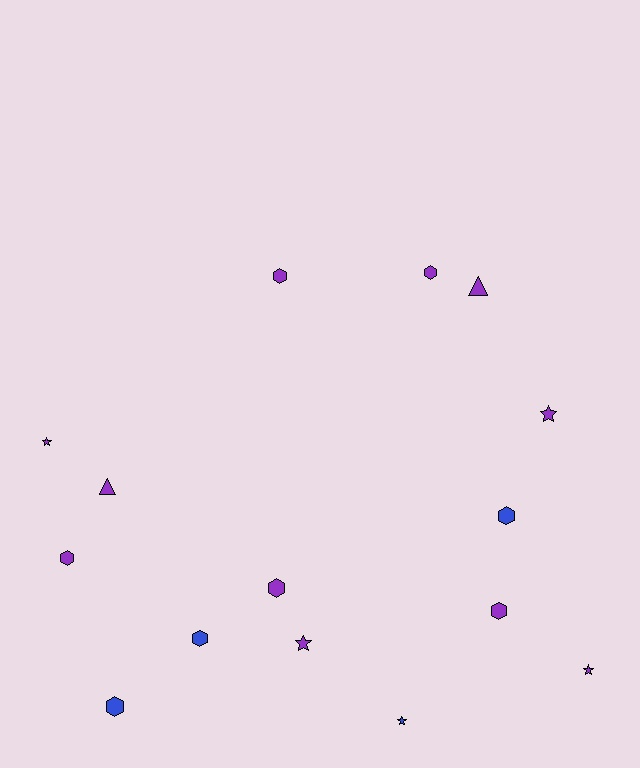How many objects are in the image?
There are 15 objects.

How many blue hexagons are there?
There are 3 blue hexagons.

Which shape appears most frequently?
Hexagon, with 8 objects.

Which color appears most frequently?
Purple, with 11 objects.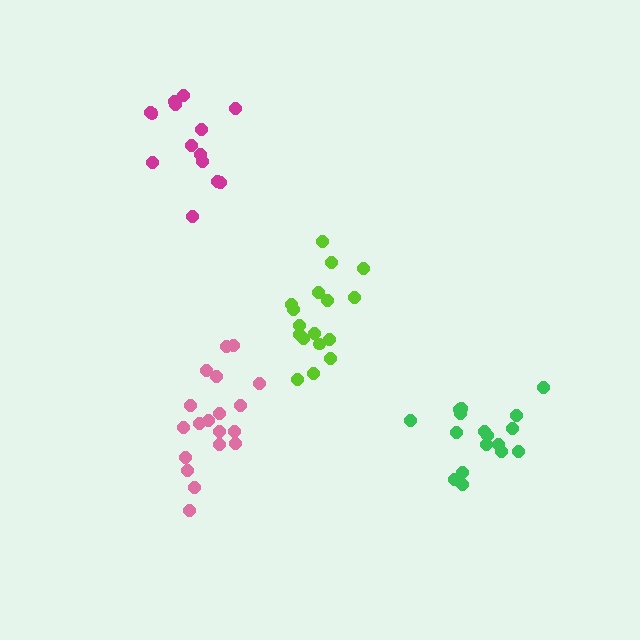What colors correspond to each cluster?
The clusters are colored: pink, lime, magenta, green.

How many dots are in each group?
Group 1: 19 dots, Group 2: 17 dots, Group 3: 14 dots, Group 4: 17 dots (67 total).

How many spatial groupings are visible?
There are 4 spatial groupings.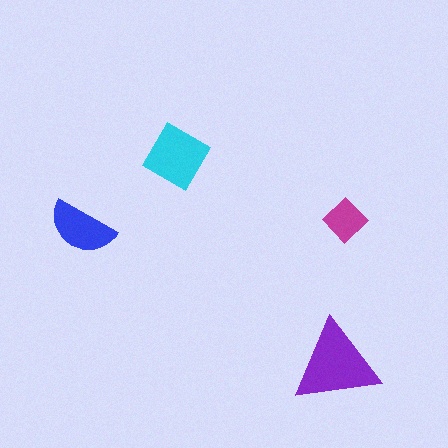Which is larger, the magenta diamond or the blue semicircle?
The blue semicircle.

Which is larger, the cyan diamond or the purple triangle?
The purple triangle.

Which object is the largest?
The purple triangle.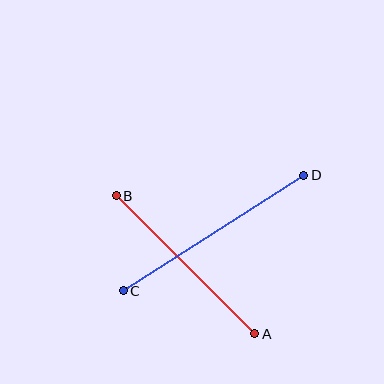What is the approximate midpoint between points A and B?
The midpoint is at approximately (185, 265) pixels.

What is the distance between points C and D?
The distance is approximately 214 pixels.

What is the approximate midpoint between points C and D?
The midpoint is at approximately (214, 233) pixels.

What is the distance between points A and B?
The distance is approximately 195 pixels.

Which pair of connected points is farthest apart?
Points C and D are farthest apart.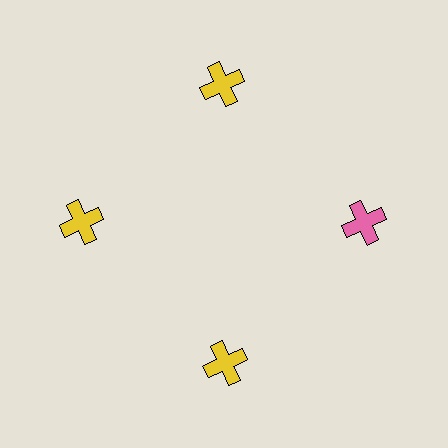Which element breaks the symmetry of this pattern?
The pink cross at roughly the 3 o'clock position breaks the symmetry. All other shapes are yellow crosses.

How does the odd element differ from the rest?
It has a different color: pink instead of yellow.